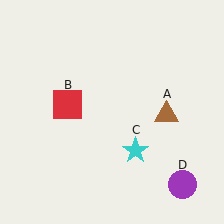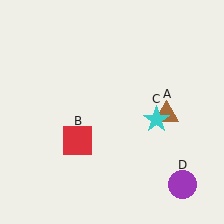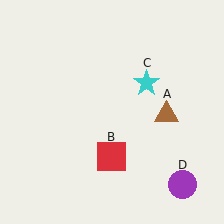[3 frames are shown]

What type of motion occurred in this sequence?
The red square (object B), cyan star (object C) rotated counterclockwise around the center of the scene.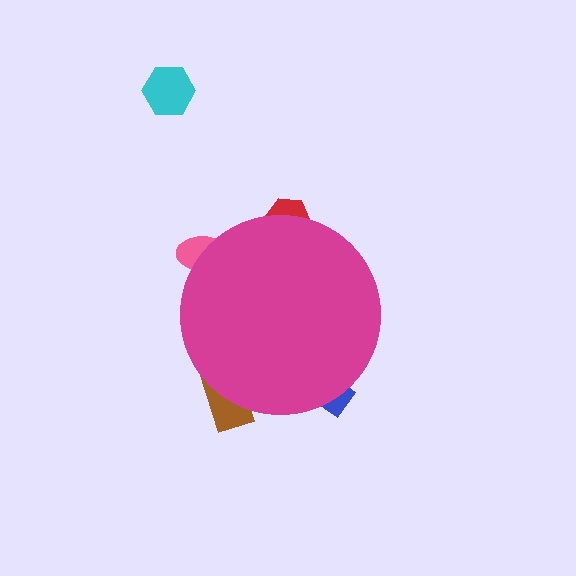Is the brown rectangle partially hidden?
Yes, the brown rectangle is partially hidden behind the magenta circle.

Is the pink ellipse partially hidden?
Yes, the pink ellipse is partially hidden behind the magenta circle.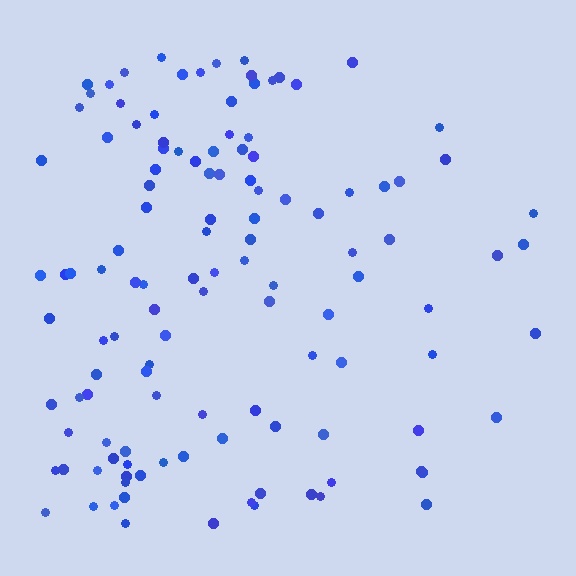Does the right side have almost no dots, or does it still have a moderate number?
Still a moderate number, just noticeably fewer than the left.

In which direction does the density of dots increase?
From right to left, with the left side densest.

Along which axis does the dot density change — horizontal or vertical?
Horizontal.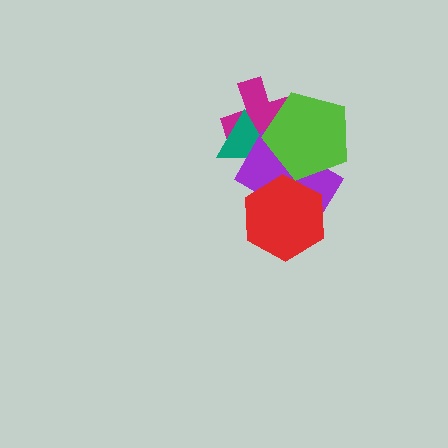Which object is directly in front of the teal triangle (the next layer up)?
The purple rectangle is directly in front of the teal triangle.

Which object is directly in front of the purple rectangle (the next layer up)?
The red hexagon is directly in front of the purple rectangle.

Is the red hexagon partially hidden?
No, no other shape covers it.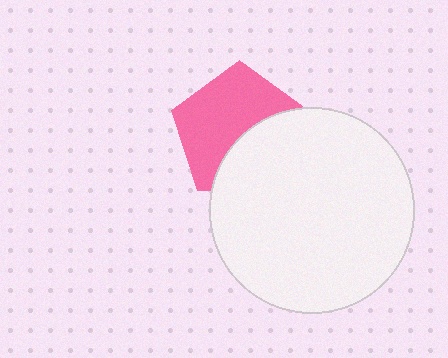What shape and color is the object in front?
The object in front is a white circle.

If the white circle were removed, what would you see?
You would see the complete pink pentagon.